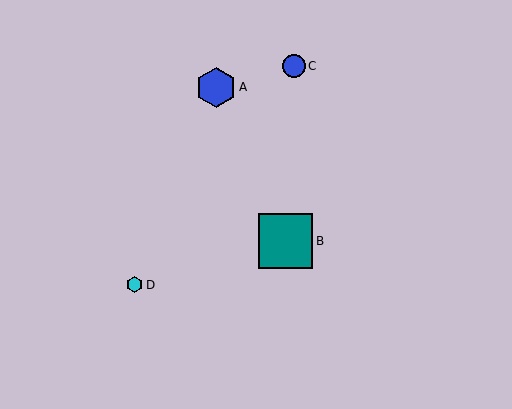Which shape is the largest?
The teal square (labeled B) is the largest.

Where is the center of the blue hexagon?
The center of the blue hexagon is at (216, 87).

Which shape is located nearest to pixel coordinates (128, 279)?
The cyan hexagon (labeled D) at (135, 285) is nearest to that location.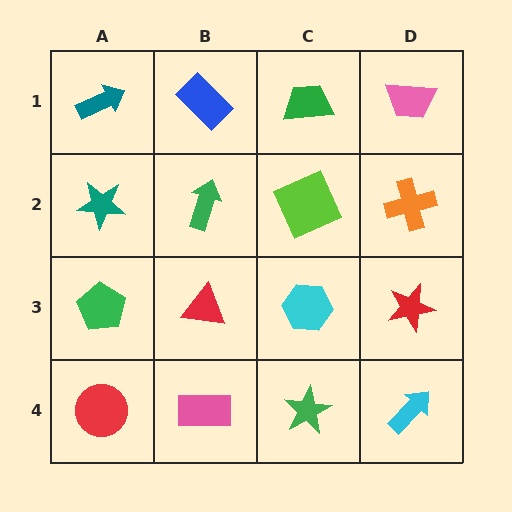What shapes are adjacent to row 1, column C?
A lime square (row 2, column C), a blue rectangle (row 1, column B), a pink trapezoid (row 1, column D).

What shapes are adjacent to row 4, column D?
A red star (row 3, column D), a green star (row 4, column C).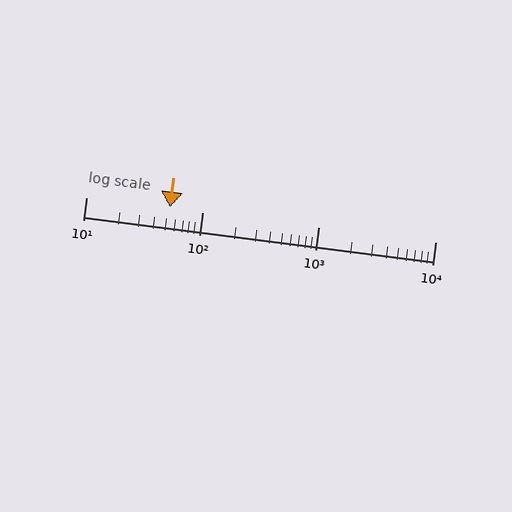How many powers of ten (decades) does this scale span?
The scale spans 3 decades, from 10 to 10000.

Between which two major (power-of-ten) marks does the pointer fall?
The pointer is between 10 and 100.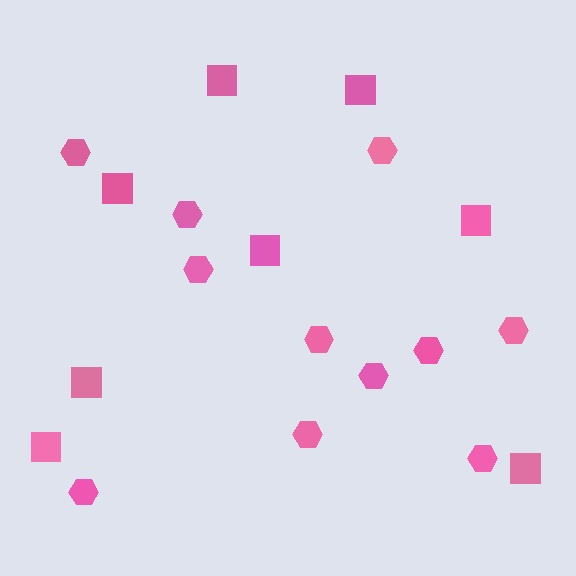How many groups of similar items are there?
There are 2 groups: one group of squares (8) and one group of hexagons (11).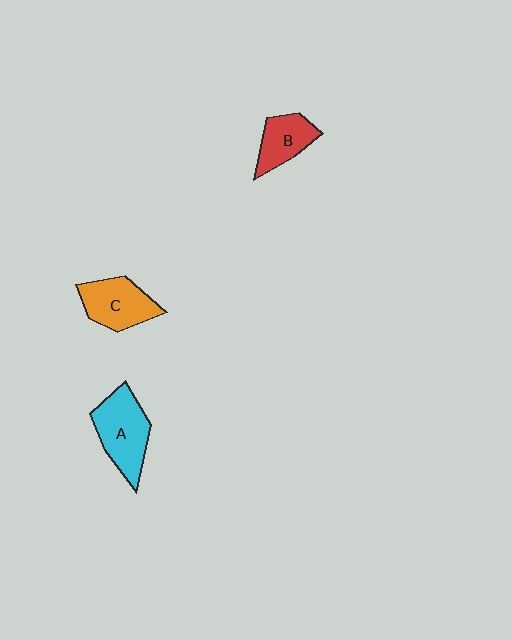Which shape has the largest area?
Shape A (cyan).